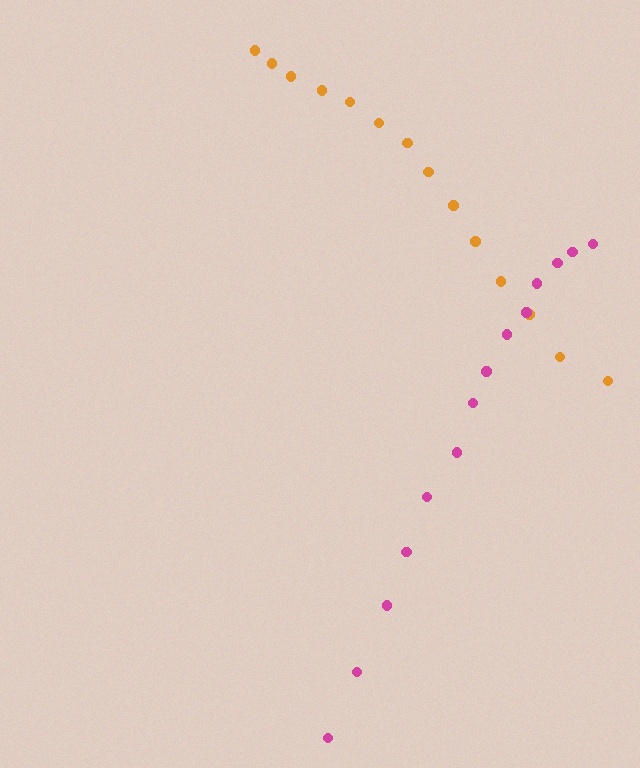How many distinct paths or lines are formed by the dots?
There are 2 distinct paths.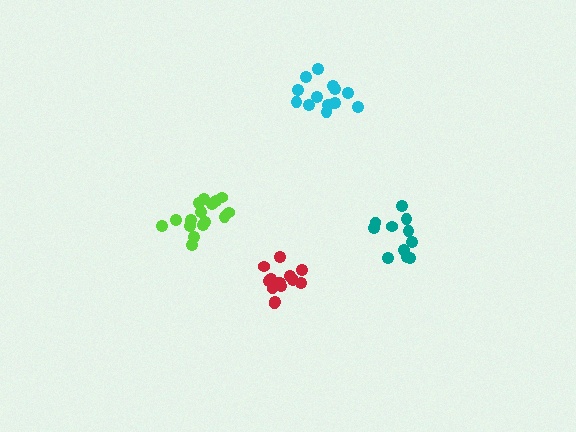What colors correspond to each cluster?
The clusters are colored: teal, lime, cyan, red.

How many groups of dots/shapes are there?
There are 4 groups.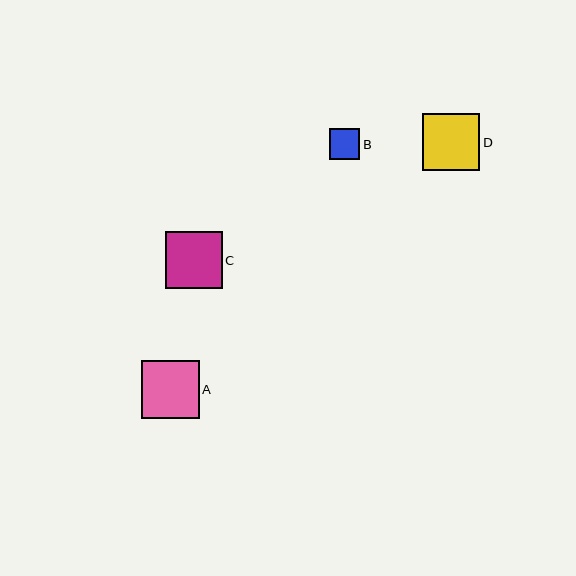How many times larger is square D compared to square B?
Square D is approximately 1.9 times the size of square B.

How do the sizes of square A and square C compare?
Square A and square C are approximately the same size.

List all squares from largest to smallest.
From largest to smallest: A, D, C, B.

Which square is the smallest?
Square B is the smallest with a size of approximately 30 pixels.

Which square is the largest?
Square A is the largest with a size of approximately 58 pixels.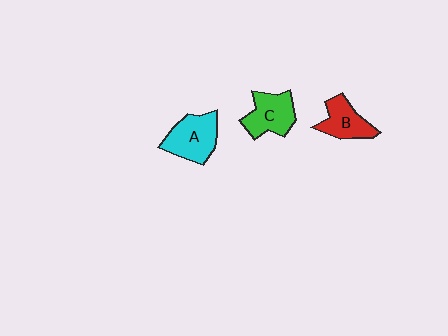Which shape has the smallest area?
Shape B (red).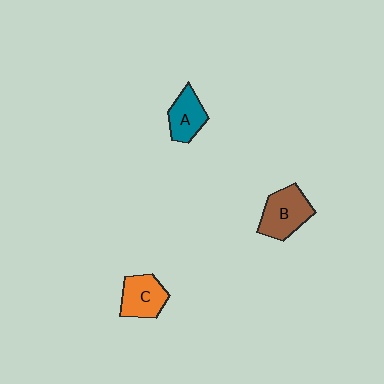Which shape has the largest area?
Shape B (brown).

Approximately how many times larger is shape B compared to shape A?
Approximately 1.3 times.